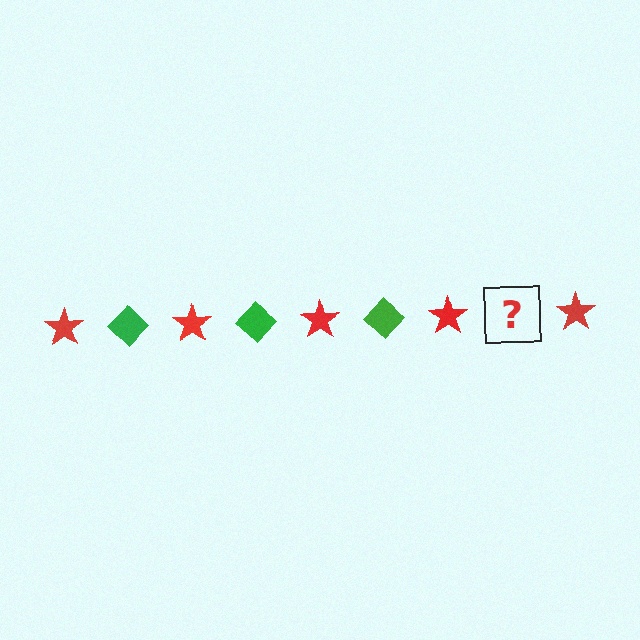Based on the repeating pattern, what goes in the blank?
The blank should be a green diamond.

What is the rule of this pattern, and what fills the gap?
The rule is that the pattern alternates between red star and green diamond. The gap should be filled with a green diamond.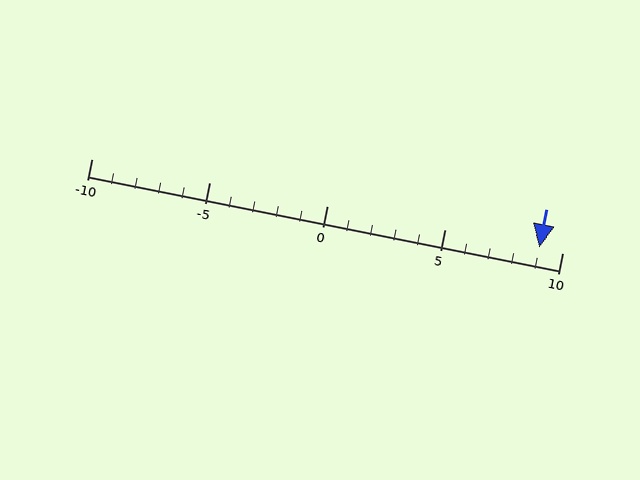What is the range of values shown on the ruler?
The ruler shows values from -10 to 10.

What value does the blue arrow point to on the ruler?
The blue arrow points to approximately 9.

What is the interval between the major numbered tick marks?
The major tick marks are spaced 5 units apart.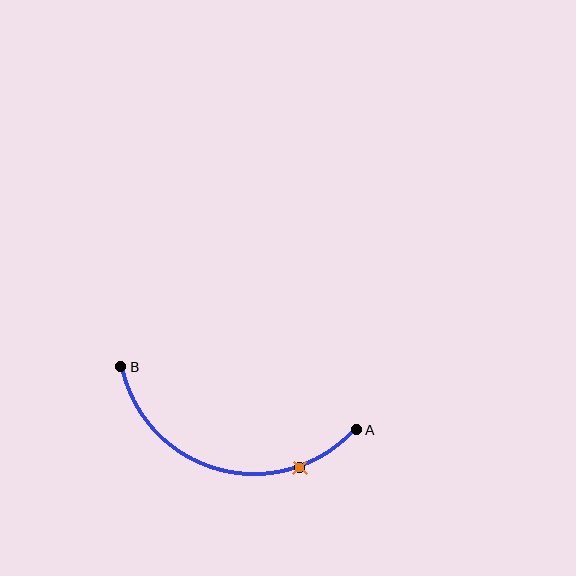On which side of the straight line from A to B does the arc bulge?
The arc bulges below the straight line connecting A and B.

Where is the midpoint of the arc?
The arc midpoint is the point on the curve farthest from the straight line joining A and B. It sits below that line.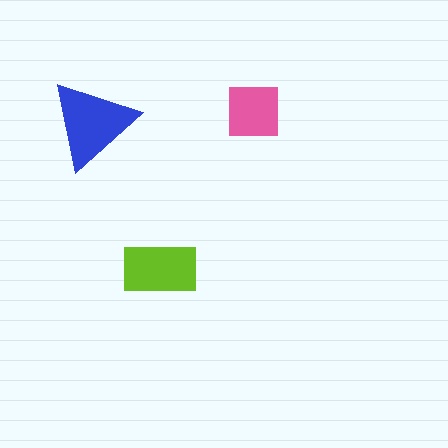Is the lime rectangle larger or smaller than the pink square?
Larger.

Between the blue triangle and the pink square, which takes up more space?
The blue triangle.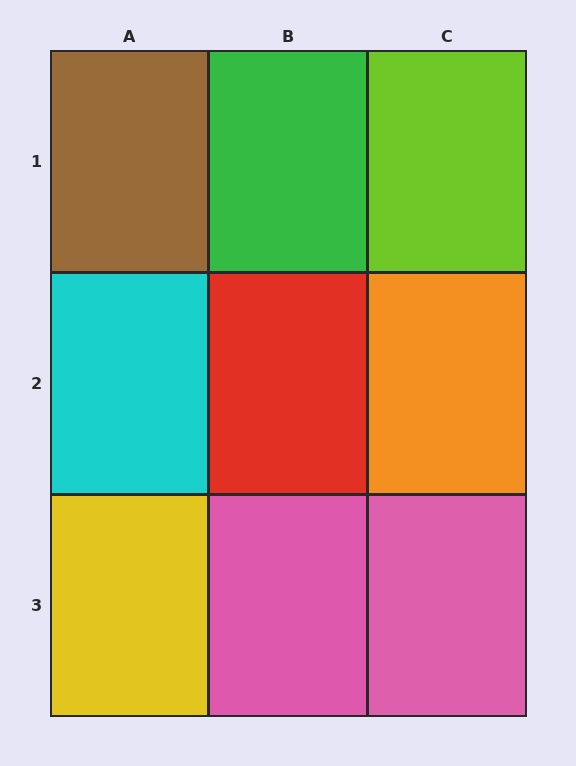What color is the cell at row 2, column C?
Orange.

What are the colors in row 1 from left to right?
Brown, green, lime.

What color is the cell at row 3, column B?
Pink.